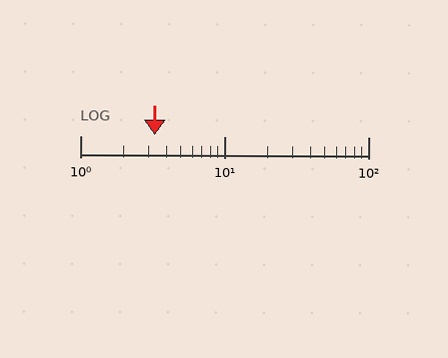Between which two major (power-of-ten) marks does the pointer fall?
The pointer is between 1 and 10.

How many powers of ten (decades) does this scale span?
The scale spans 2 decades, from 1 to 100.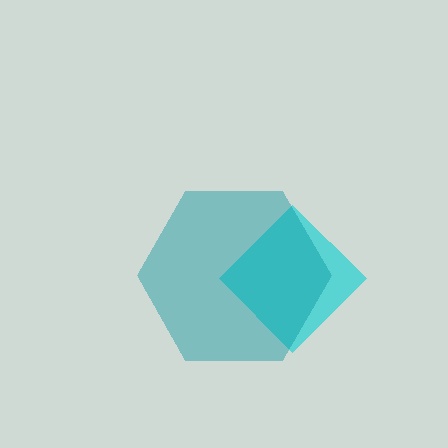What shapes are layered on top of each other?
The layered shapes are: a cyan diamond, a teal hexagon.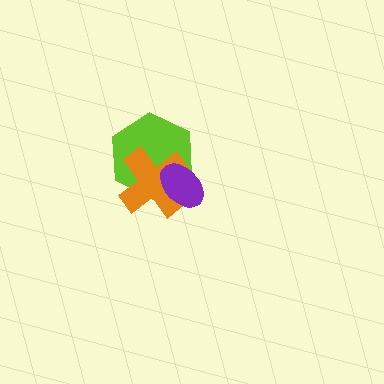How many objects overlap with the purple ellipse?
2 objects overlap with the purple ellipse.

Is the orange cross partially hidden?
Yes, it is partially covered by another shape.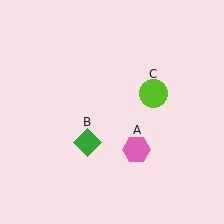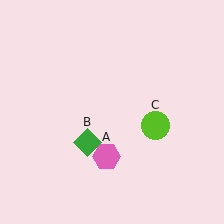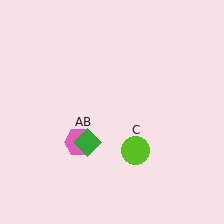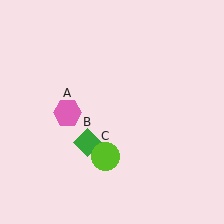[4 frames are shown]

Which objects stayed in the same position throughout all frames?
Green diamond (object B) remained stationary.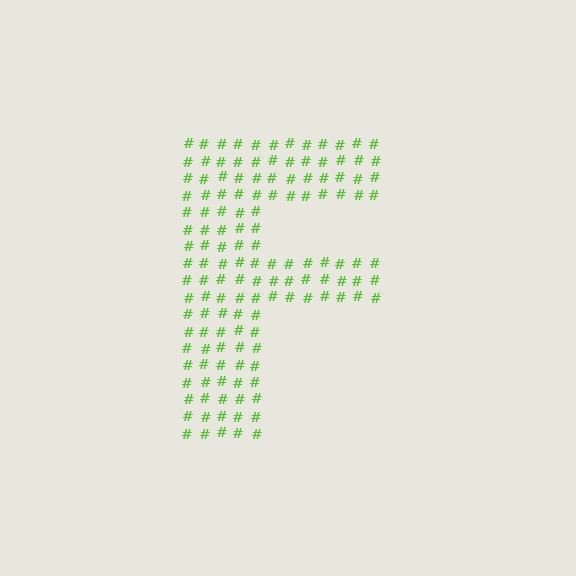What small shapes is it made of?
It is made of small hash symbols.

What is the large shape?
The large shape is the letter F.